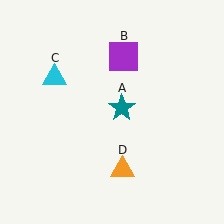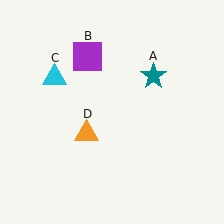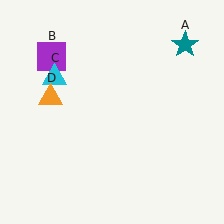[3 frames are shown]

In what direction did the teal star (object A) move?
The teal star (object A) moved up and to the right.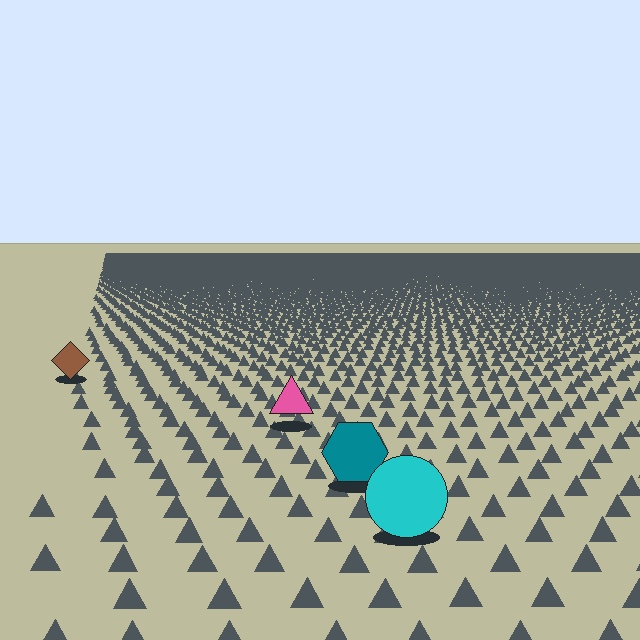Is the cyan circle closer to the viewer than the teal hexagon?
Yes. The cyan circle is closer — you can tell from the texture gradient: the ground texture is coarser near it.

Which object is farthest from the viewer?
The brown diamond is farthest from the viewer. It appears smaller and the ground texture around it is denser.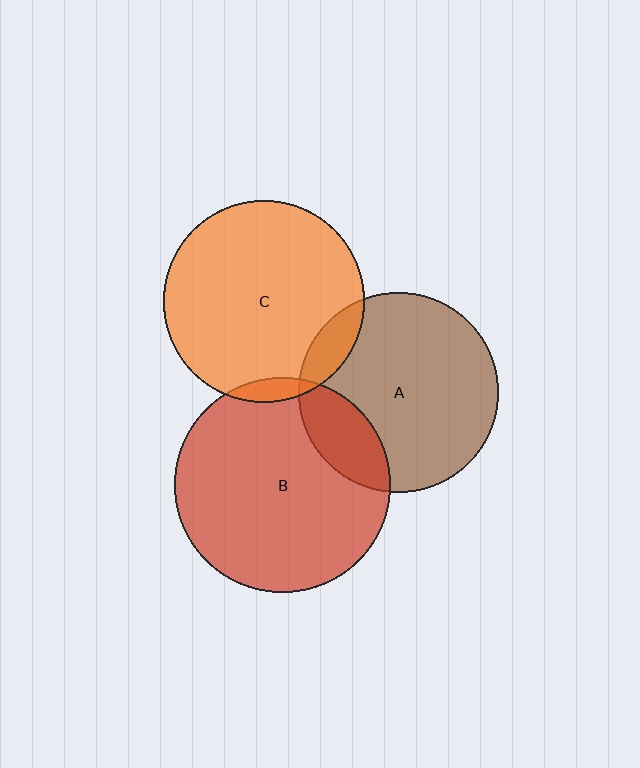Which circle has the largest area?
Circle B (red).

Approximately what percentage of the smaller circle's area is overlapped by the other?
Approximately 10%.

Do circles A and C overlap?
Yes.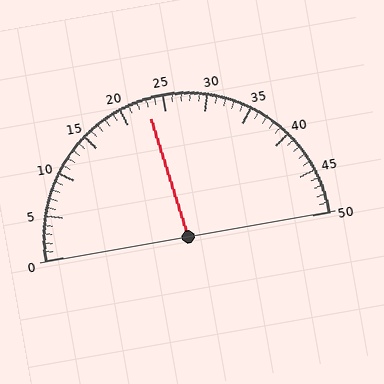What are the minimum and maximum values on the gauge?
The gauge ranges from 0 to 50.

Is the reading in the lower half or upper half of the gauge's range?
The reading is in the lower half of the range (0 to 50).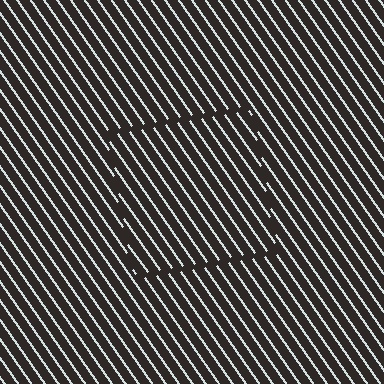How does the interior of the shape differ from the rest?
The interior of the shape contains the same grating, shifted by half a period — the contour is defined by the phase discontinuity where line-ends from the inner and outer gratings abut.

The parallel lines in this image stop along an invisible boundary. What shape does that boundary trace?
An illusory square. The interior of the shape contains the same grating, shifted by half a period — the contour is defined by the phase discontinuity where line-ends from the inner and outer gratings abut.